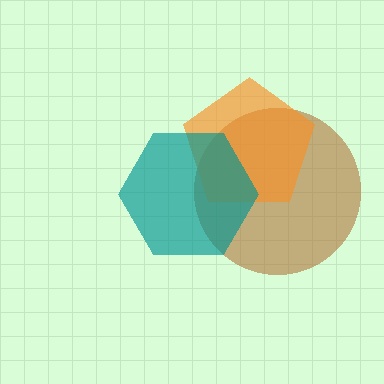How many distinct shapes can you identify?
There are 3 distinct shapes: a brown circle, an orange pentagon, a teal hexagon.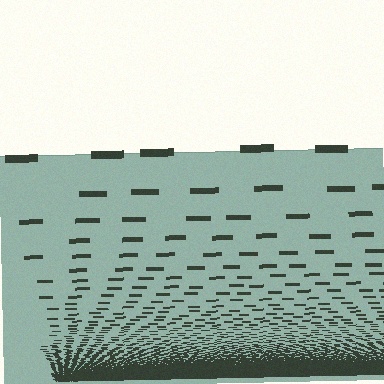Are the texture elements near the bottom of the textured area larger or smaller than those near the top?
Smaller. The gradient is inverted — elements near the bottom are smaller and denser.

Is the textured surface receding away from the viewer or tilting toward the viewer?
The surface appears to tilt toward the viewer. Texture elements get larger and sparser toward the top.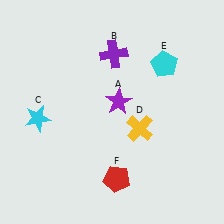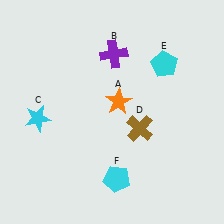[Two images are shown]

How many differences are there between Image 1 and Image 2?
There are 3 differences between the two images.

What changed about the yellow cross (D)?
In Image 1, D is yellow. In Image 2, it changed to brown.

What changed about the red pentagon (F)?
In Image 1, F is red. In Image 2, it changed to cyan.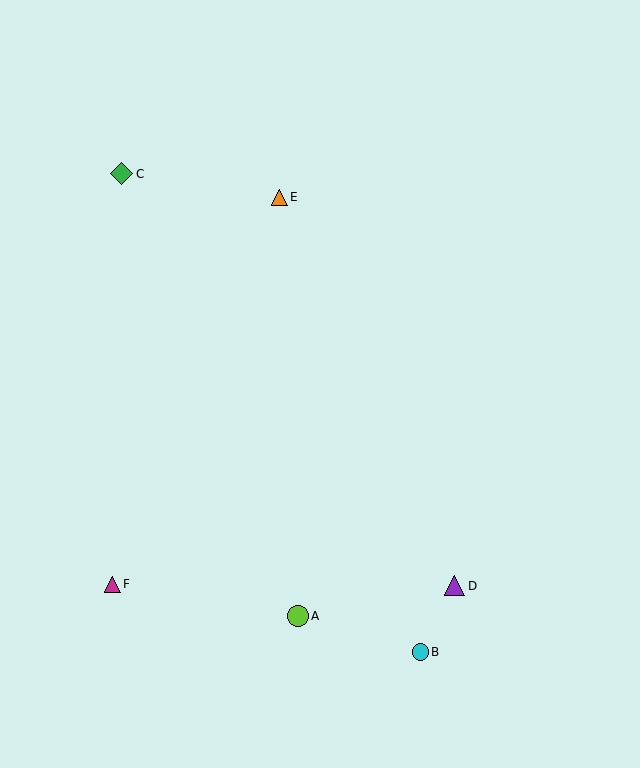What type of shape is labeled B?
Shape B is a cyan circle.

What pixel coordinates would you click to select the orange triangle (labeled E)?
Click at (279, 197) to select the orange triangle E.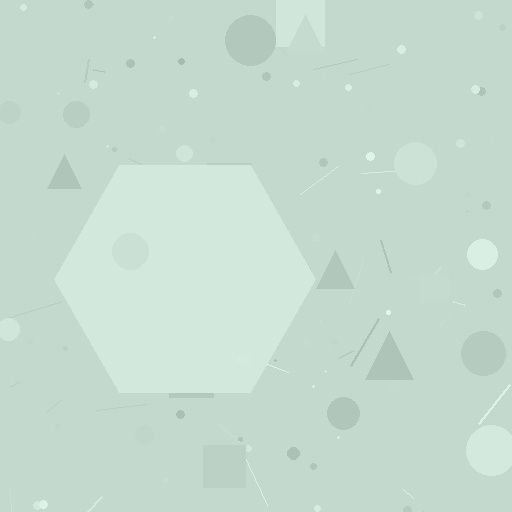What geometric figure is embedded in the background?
A hexagon is embedded in the background.